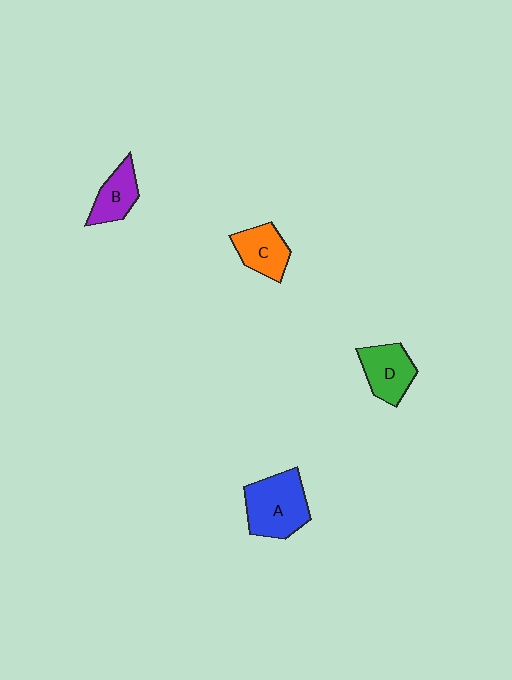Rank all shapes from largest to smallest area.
From largest to smallest: A (blue), D (green), C (orange), B (purple).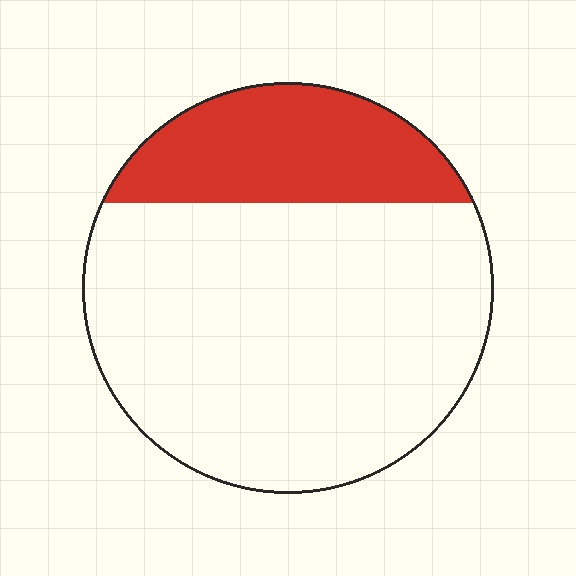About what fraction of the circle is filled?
About one quarter (1/4).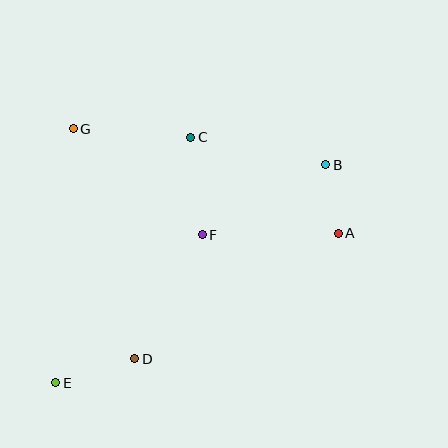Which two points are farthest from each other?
Points B and E are farthest from each other.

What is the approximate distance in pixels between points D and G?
The distance between D and G is approximately 238 pixels.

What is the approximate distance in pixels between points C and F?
The distance between C and F is approximately 98 pixels.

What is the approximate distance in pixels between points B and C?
The distance between B and C is approximately 138 pixels.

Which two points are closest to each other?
Points A and B are closest to each other.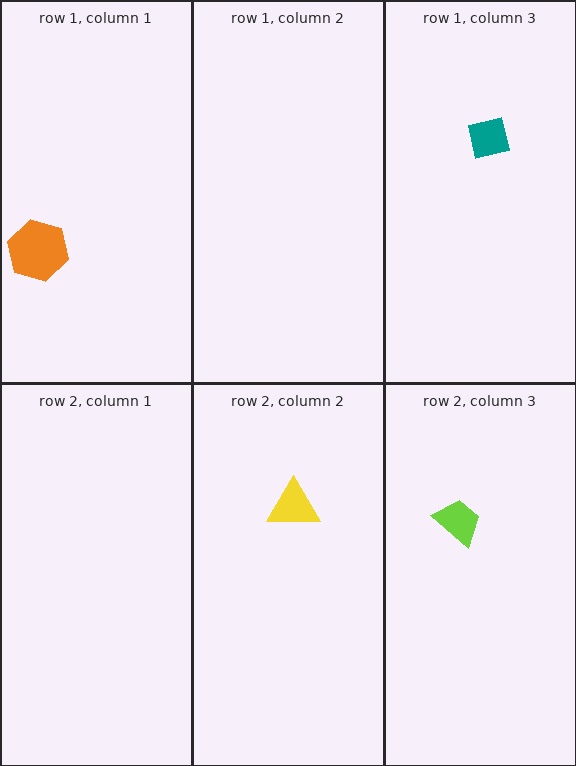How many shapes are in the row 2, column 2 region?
1.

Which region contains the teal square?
The row 1, column 3 region.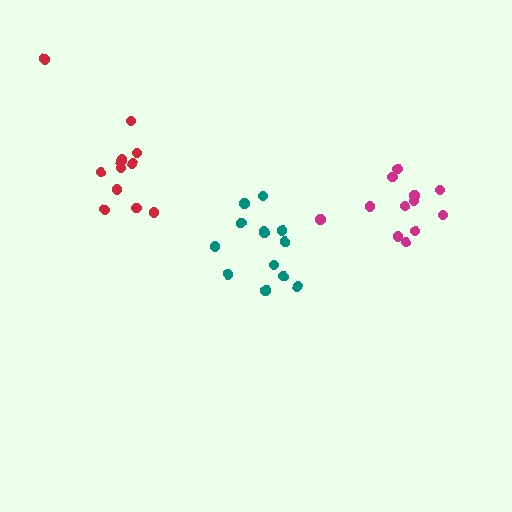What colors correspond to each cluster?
The clusters are colored: teal, red, magenta.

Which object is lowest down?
The teal cluster is bottommost.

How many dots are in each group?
Group 1: 13 dots, Group 2: 12 dots, Group 3: 12 dots (37 total).